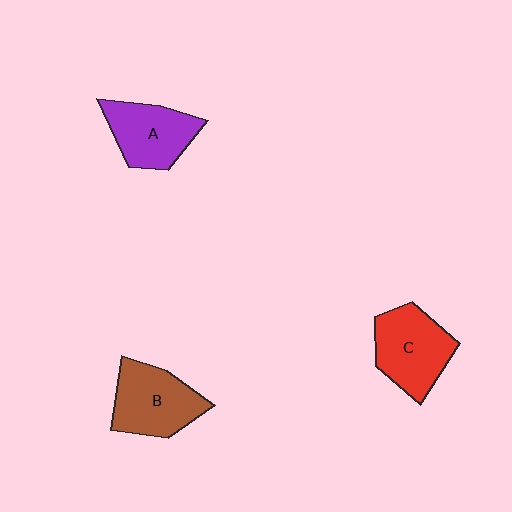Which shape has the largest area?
Shape C (red).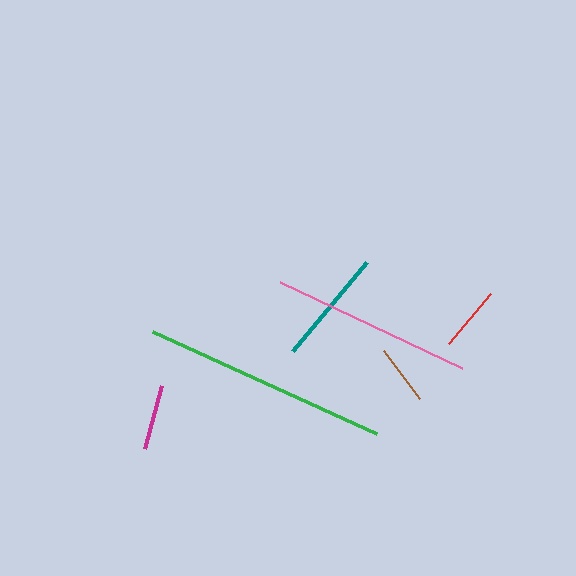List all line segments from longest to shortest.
From longest to shortest: green, pink, teal, magenta, red, brown.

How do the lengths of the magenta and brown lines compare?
The magenta and brown lines are approximately the same length.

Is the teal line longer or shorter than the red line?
The teal line is longer than the red line.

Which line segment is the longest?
The green line is the longest at approximately 246 pixels.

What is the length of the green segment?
The green segment is approximately 246 pixels long.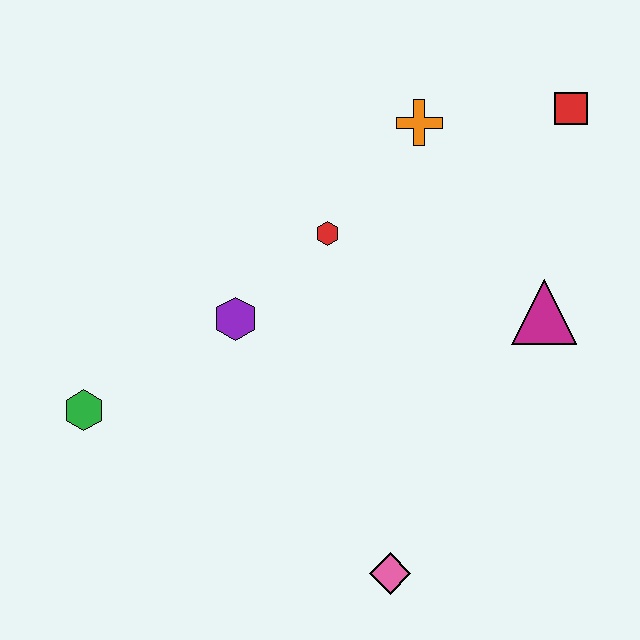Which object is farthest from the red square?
The green hexagon is farthest from the red square.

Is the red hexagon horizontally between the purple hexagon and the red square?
Yes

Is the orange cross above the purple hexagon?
Yes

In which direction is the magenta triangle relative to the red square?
The magenta triangle is below the red square.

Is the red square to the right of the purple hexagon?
Yes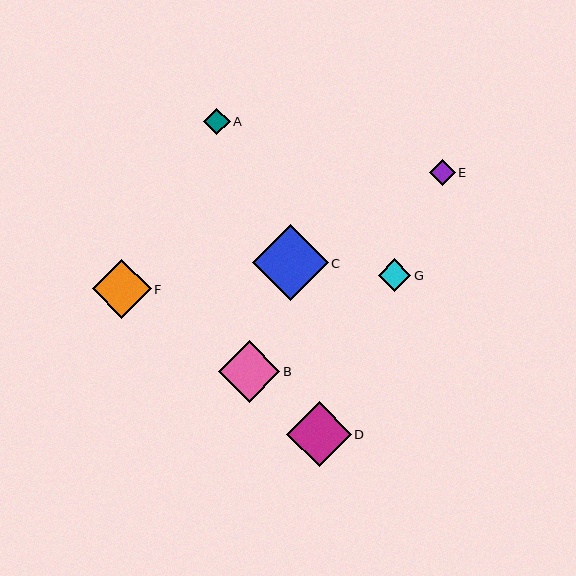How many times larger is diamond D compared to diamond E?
Diamond D is approximately 2.5 times the size of diamond E.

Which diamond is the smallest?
Diamond E is the smallest with a size of approximately 26 pixels.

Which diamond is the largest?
Diamond C is the largest with a size of approximately 76 pixels.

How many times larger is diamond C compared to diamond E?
Diamond C is approximately 2.9 times the size of diamond E.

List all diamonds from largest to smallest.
From largest to smallest: C, D, B, F, G, A, E.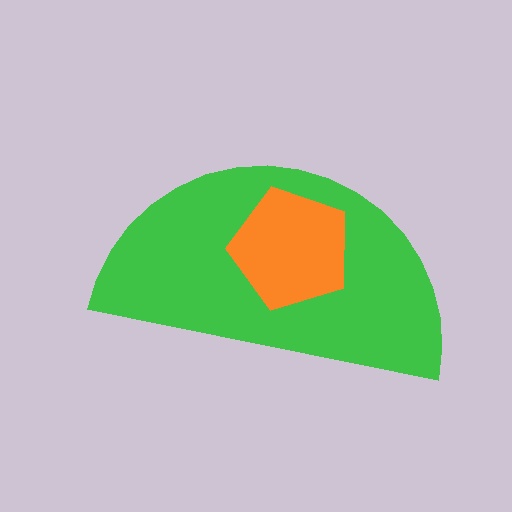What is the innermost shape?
The orange pentagon.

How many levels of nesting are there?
2.